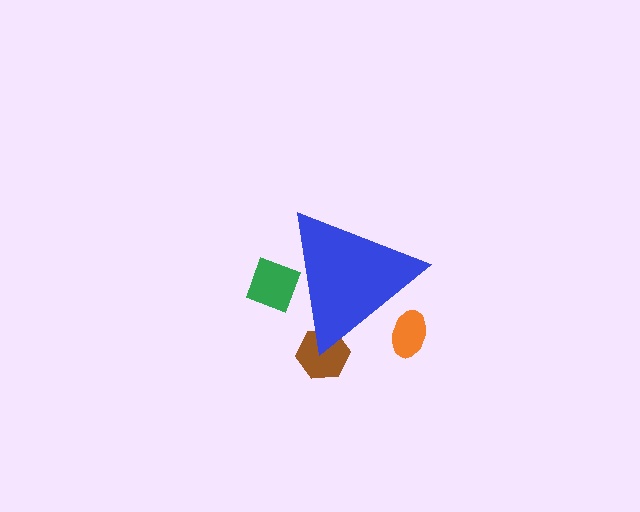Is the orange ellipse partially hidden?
Yes, the orange ellipse is partially hidden behind the blue triangle.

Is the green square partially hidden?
Yes, the green square is partially hidden behind the blue triangle.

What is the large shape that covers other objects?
A blue triangle.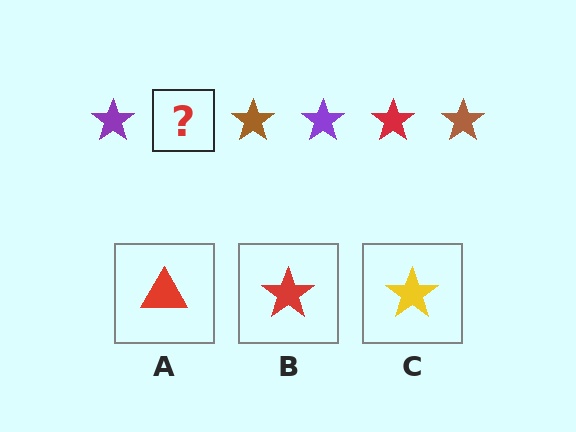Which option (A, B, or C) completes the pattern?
B.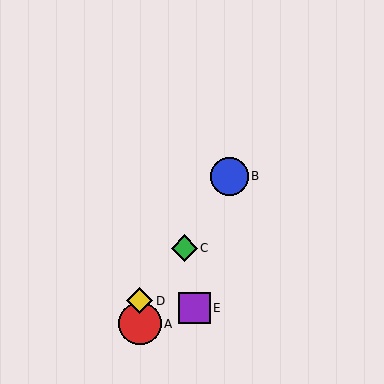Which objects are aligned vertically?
Objects A, D are aligned vertically.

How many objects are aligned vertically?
2 objects (A, D) are aligned vertically.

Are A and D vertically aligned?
Yes, both are at x≈140.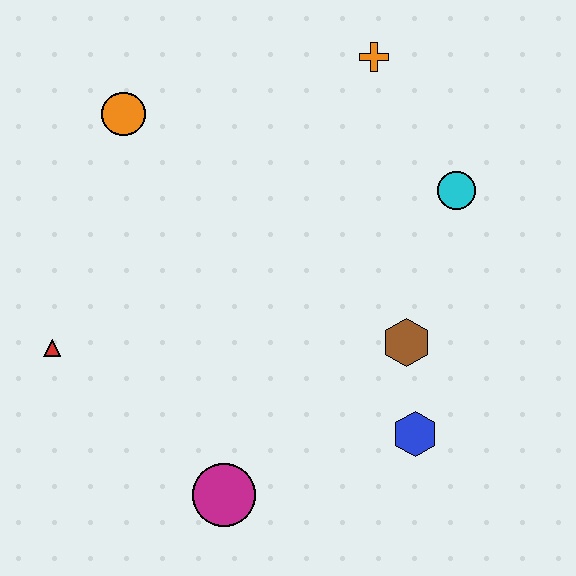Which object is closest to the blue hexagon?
The brown hexagon is closest to the blue hexagon.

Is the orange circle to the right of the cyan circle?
No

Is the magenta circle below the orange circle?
Yes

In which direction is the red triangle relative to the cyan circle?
The red triangle is to the left of the cyan circle.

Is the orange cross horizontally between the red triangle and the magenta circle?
No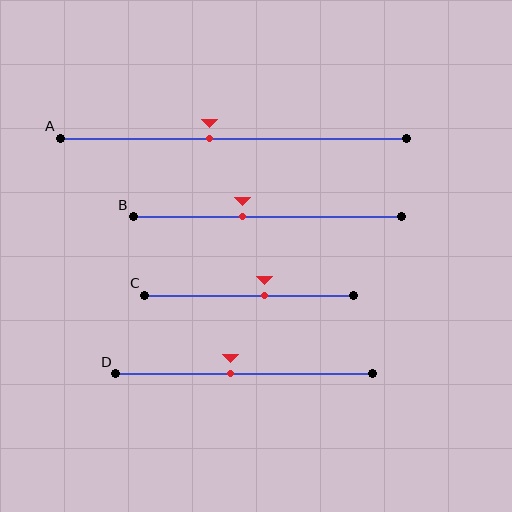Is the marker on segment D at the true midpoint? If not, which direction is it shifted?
No, the marker on segment D is shifted to the left by about 5% of the segment length.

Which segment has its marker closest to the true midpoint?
Segment D has its marker closest to the true midpoint.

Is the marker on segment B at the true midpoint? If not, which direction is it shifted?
No, the marker on segment B is shifted to the left by about 10% of the segment length.